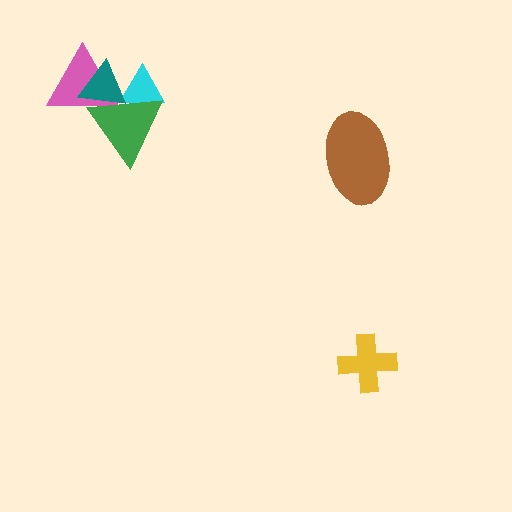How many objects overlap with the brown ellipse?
0 objects overlap with the brown ellipse.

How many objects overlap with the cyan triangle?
3 objects overlap with the cyan triangle.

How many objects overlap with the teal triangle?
3 objects overlap with the teal triangle.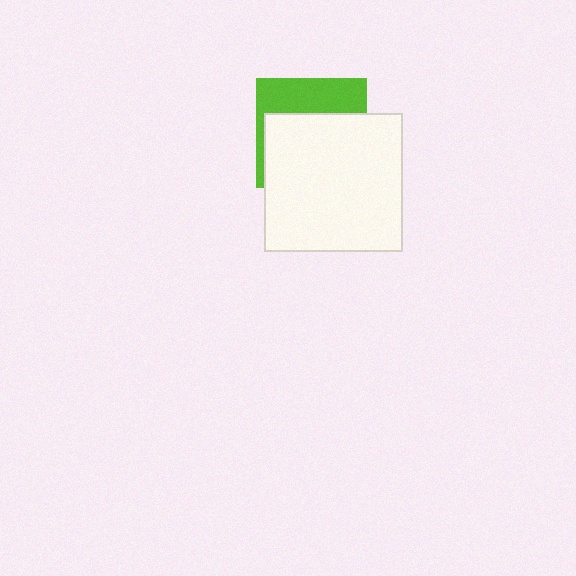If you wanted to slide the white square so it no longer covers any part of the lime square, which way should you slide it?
Slide it down — that is the most direct way to separate the two shapes.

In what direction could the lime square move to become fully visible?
The lime square could move up. That would shift it out from behind the white square entirely.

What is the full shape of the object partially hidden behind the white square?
The partially hidden object is a lime square.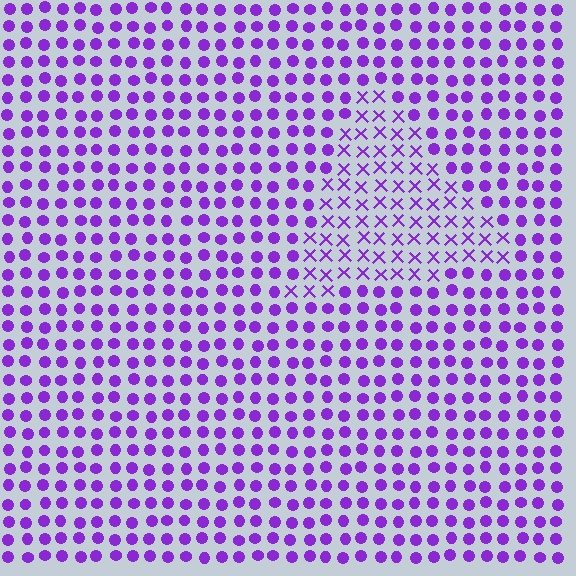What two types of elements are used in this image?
The image uses X marks inside the triangle region and circles outside it.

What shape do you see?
I see a triangle.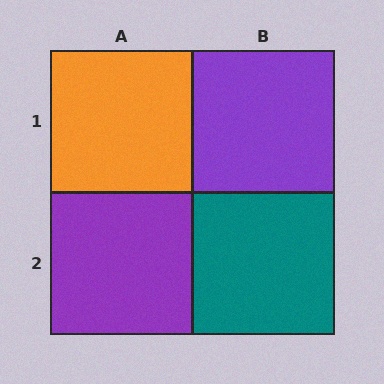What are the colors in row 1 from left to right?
Orange, purple.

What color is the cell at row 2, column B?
Teal.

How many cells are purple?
2 cells are purple.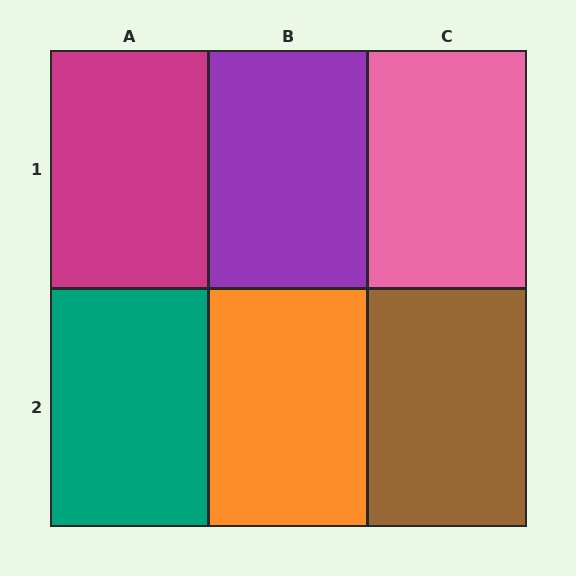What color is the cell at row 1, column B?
Purple.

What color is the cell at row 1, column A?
Magenta.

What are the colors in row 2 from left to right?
Teal, orange, brown.